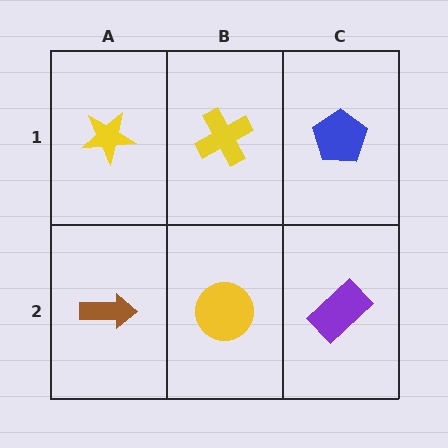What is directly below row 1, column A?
A brown arrow.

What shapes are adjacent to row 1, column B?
A yellow circle (row 2, column B), a yellow star (row 1, column A), a blue pentagon (row 1, column C).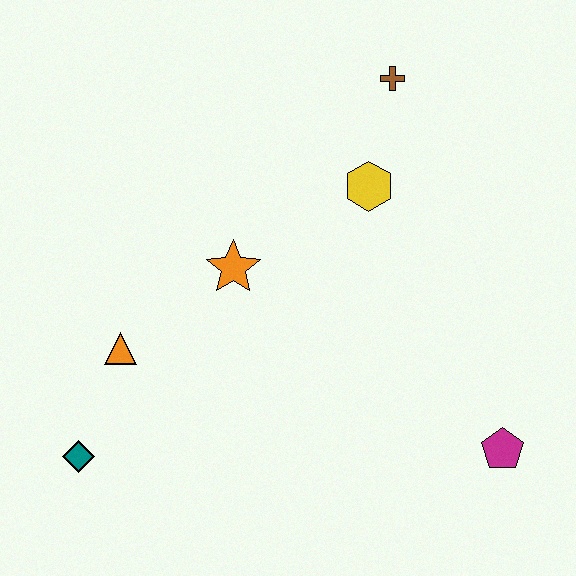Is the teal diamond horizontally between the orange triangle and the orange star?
No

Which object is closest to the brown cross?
The yellow hexagon is closest to the brown cross.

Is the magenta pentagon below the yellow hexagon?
Yes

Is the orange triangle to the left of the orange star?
Yes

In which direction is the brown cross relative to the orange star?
The brown cross is above the orange star.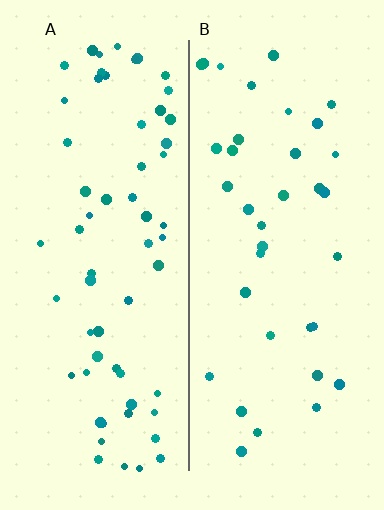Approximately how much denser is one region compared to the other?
Approximately 1.7× — region A over region B.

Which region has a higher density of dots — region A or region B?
A (the left).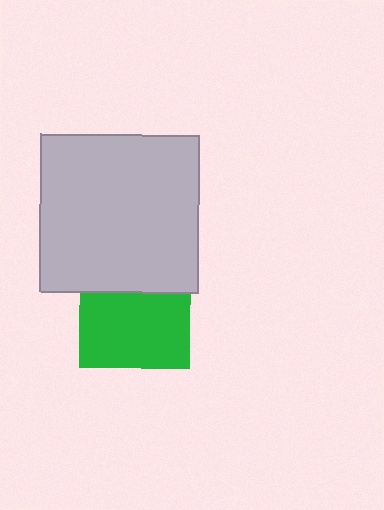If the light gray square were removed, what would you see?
You would see the complete green square.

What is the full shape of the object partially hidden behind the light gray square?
The partially hidden object is a green square.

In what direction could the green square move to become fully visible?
The green square could move down. That would shift it out from behind the light gray square entirely.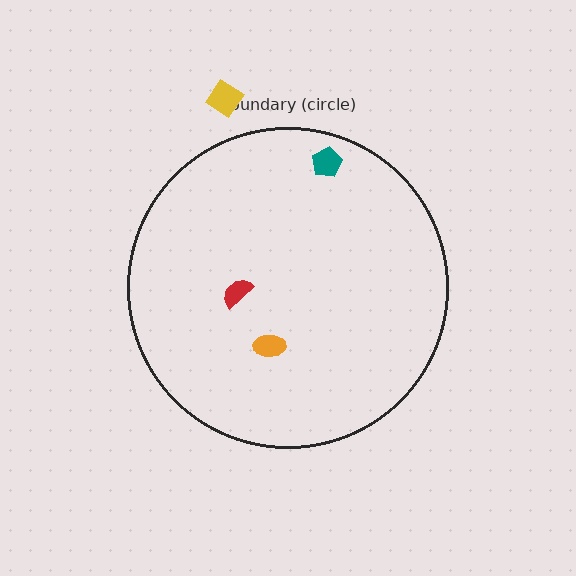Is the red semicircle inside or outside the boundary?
Inside.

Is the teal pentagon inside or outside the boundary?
Inside.